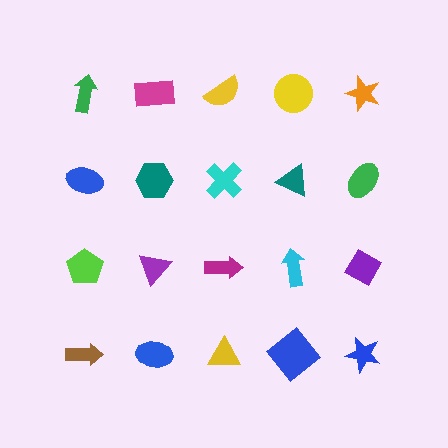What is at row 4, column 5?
A blue star.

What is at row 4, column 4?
A blue diamond.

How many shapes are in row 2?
5 shapes.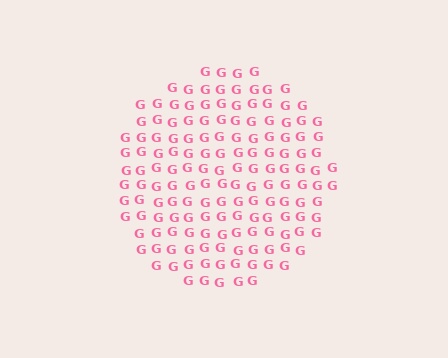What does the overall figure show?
The overall figure shows a circle.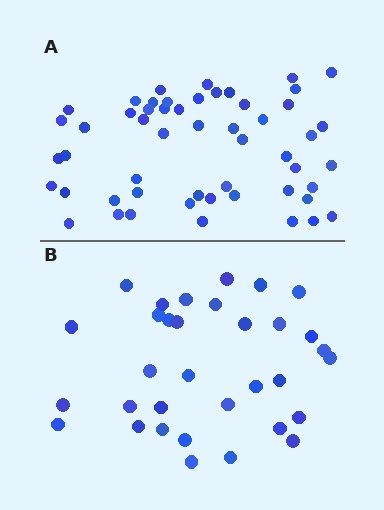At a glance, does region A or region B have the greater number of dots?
Region A (the top region) has more dots.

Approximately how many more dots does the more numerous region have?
Region A has approximately 20 more dots than region B.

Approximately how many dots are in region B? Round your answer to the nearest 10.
About 30 dots. (The exact count is 33, which rounds to 30.)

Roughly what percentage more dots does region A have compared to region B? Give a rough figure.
About 60% more.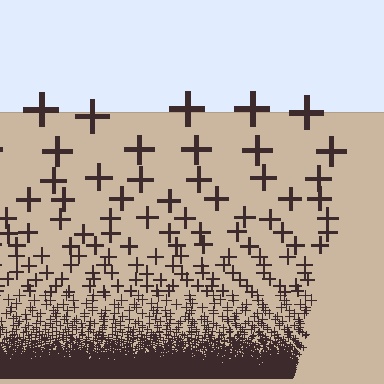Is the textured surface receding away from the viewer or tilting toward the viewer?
The surface appears to tilt toward the viewer. Texture elements get larger and sparser toward the top.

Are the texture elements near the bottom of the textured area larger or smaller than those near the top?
Smaller. The gradient is inverted — elements near the bottom are smaller and denser.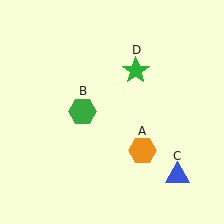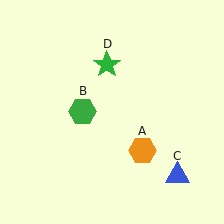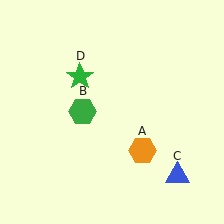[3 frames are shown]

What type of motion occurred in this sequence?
The green star (object D) rotated counterclockwise around the center of the scene.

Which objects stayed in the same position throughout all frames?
Orange hexagon (object A) and green hexagon (object B) and blue triangle (object C) remained stationary.